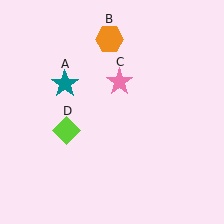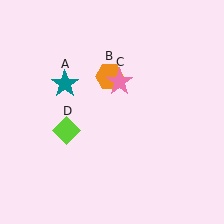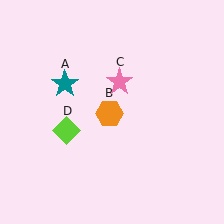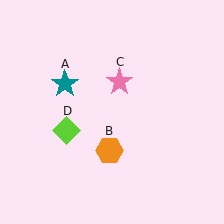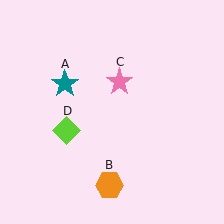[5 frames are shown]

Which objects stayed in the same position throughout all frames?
Teal star (object A) and pink star (object C) and lime diamond (object D) remained stationary.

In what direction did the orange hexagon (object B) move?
The orange hexagon (object B) moved down.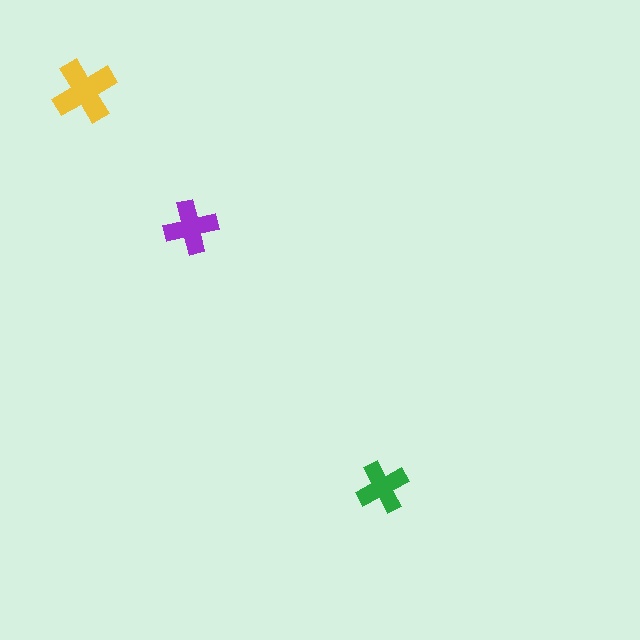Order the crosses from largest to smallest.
the yellow one, the purple one, the green one.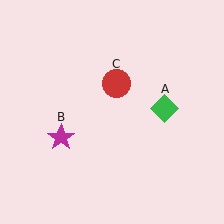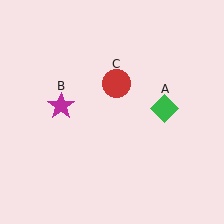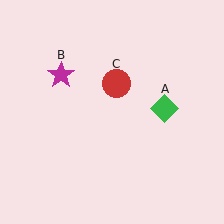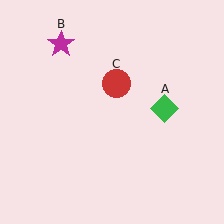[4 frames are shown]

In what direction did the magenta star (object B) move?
The magenta star (object B) moved up.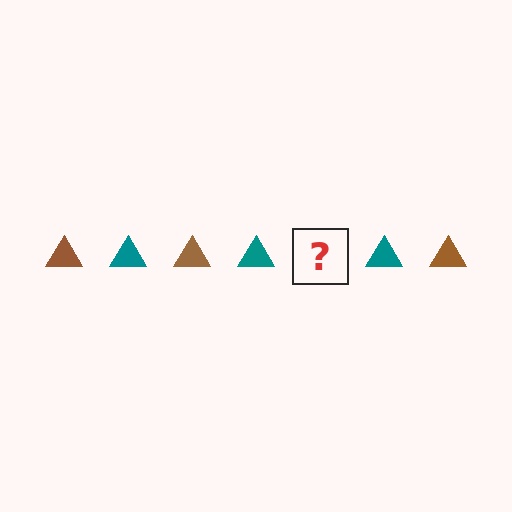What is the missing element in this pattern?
The missing element is a brown triangle.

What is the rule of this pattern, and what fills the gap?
The rule is that the pattern cycles through brown, teal triangles. The gap should be filled with a brown triangle.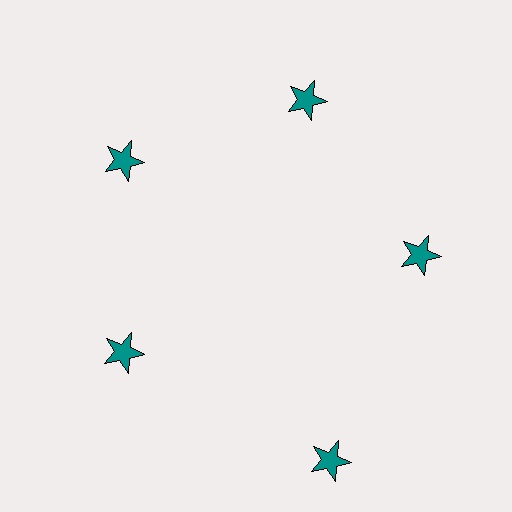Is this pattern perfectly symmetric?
No. The 5 teal stars are arranged in a ring, but one element near the 5 o'clock position is pushed outward from the center, breaking the 5-fold rotational symmetry.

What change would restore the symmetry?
The symmetry would be restored by moving it inward, back onto the ring so that all 5 stars sit at equal angles and equal distance from the center.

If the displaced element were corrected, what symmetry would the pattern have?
It would have 5-fold rotational symmetry — the pattern would map onto itself every 72 degrees.